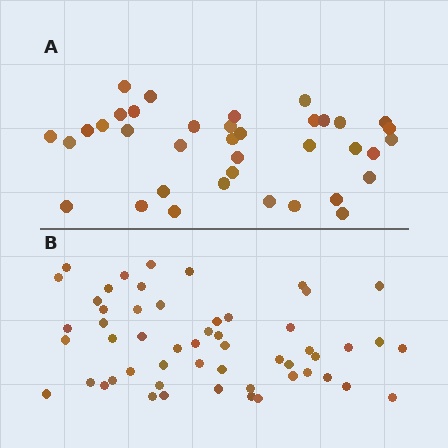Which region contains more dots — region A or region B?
Region B (the bottom region) has more dots.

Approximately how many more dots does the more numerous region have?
Region B has approximately 15 more dots than region A.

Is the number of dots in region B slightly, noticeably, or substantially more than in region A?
Region B has substantially more. The ratio is roughly 1.5 to 1.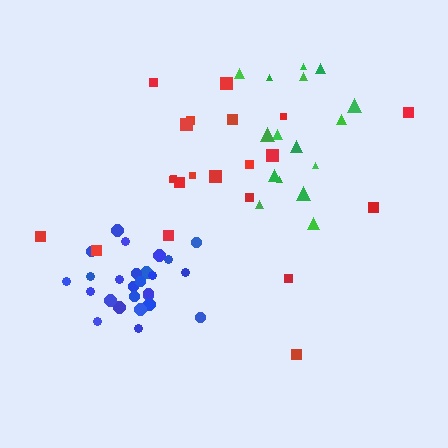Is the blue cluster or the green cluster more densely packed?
Blue.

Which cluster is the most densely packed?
Blue.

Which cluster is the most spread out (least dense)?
Red.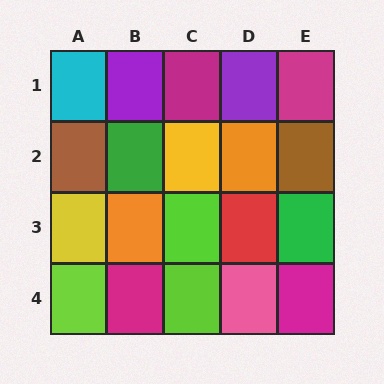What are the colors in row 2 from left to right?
Brown, green, yellow, orange, brown.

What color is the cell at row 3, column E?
Green.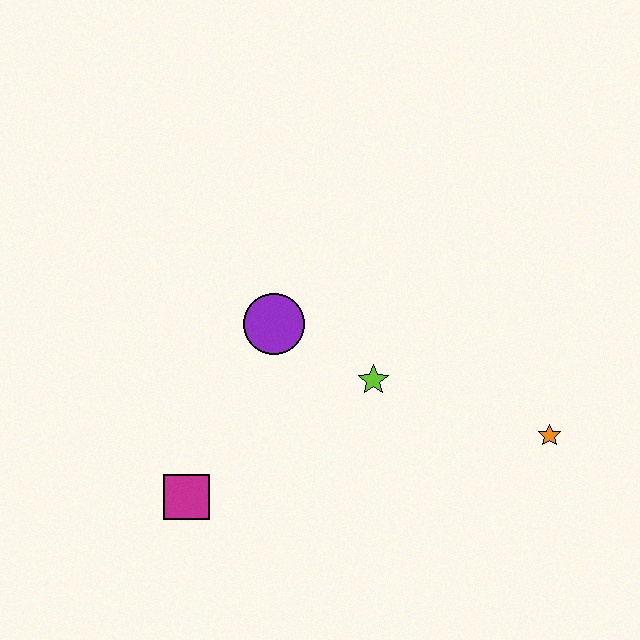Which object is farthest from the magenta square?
The orange star is farthest from the magenta square.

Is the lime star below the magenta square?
No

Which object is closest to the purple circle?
The lime star is closest to the purple circle.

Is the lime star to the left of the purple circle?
No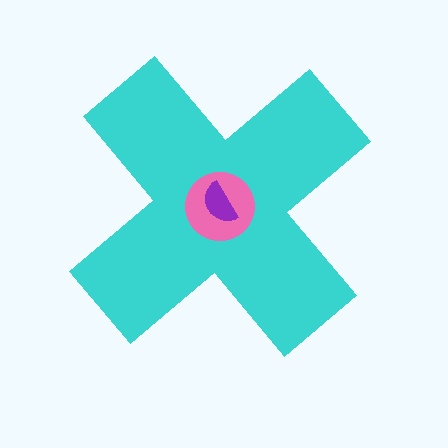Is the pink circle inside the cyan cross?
Yes.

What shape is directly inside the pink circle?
The purple semicircle.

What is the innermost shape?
The purple semicircle.